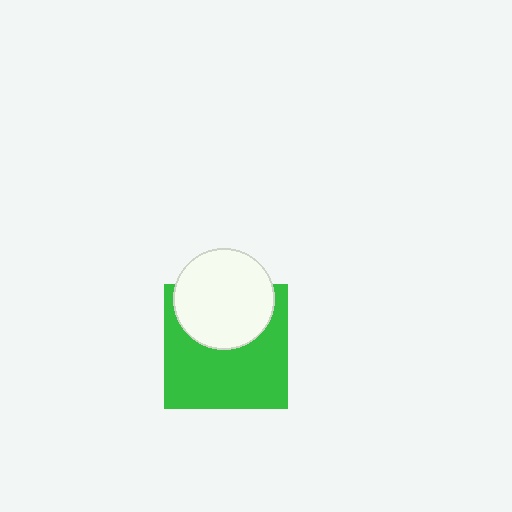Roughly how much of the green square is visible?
About half of it is visible (roughly 64%).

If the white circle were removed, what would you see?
You would see the complete green square.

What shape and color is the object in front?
The object in front is a white circle.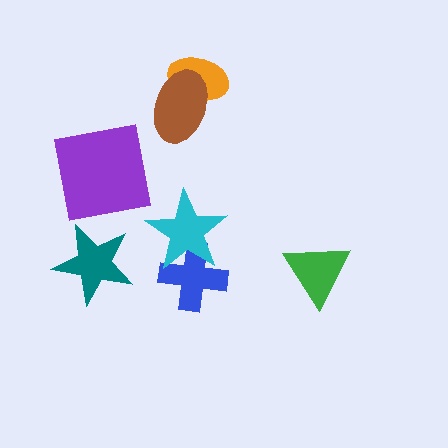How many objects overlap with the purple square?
0 objects overlap with the purple square.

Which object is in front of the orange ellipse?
The brown ellipse is in front of the orange ellipse.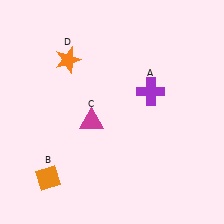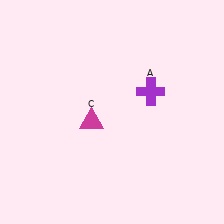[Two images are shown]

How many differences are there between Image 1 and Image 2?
There are 2 differences between the two images.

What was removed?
The orange star (D), the orange diamond (B) were removed in Image 2.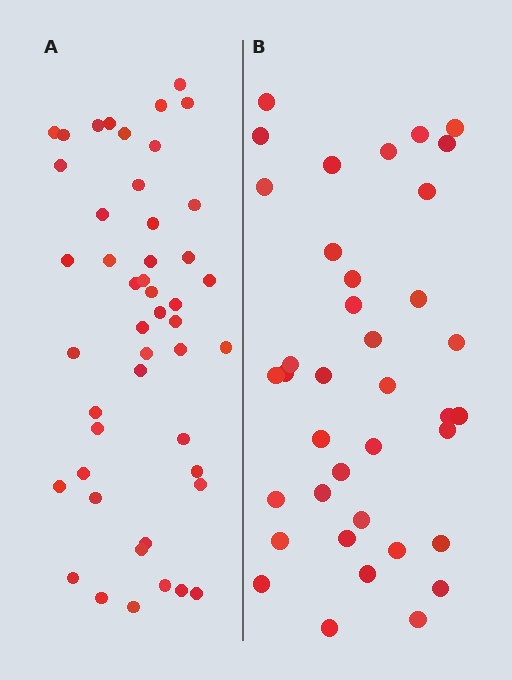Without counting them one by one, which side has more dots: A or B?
Region A (the left region) has more dots.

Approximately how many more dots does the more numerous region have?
Region A has roughly 8 or so more dots than region B.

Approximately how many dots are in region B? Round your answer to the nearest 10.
About 40 dots. (The exact count is 38, which rounds to 40.)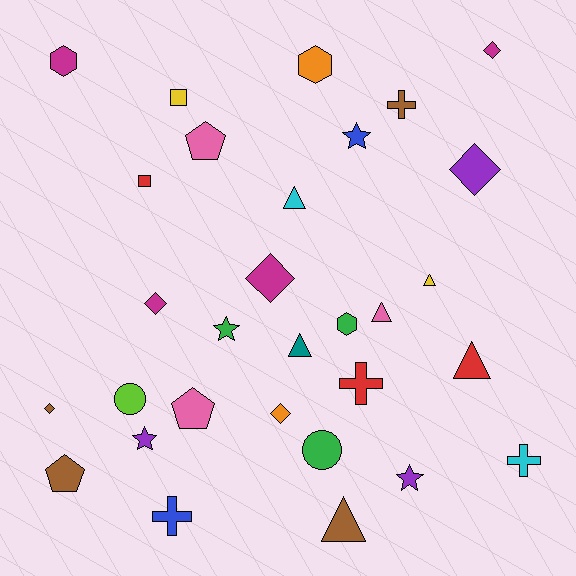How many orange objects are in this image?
There are 2 orange objects.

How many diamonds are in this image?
There are 6 diamonds.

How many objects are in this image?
There are 30 objects.